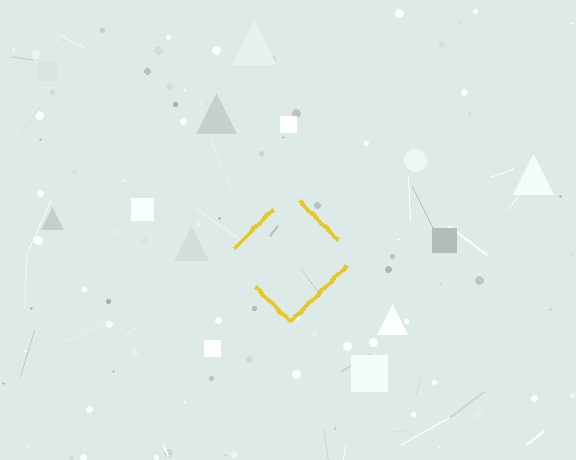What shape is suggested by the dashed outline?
The dashed outline suggests a diamond.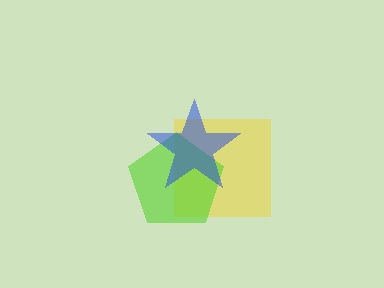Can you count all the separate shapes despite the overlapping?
Yes, there are 3 separate shapes.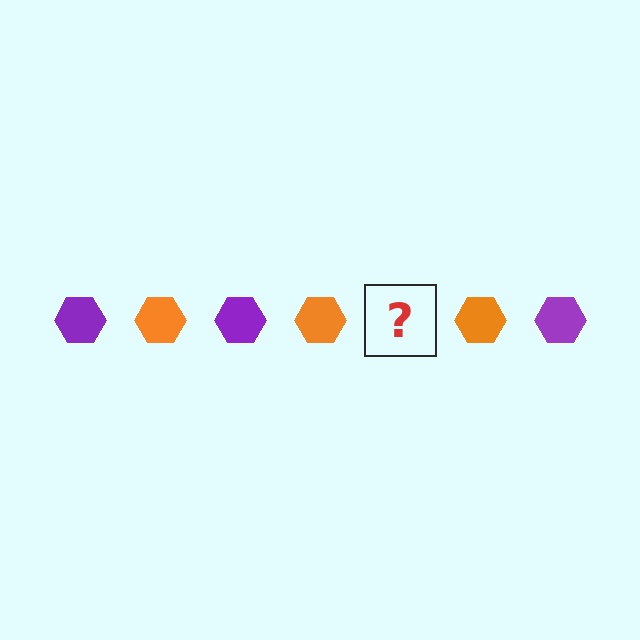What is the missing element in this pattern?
The missing element is a purple hexagon.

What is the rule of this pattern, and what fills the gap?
The rule is that the pattern cycles through purple, orange hexagons. The gap should be filled with a purple hexagon.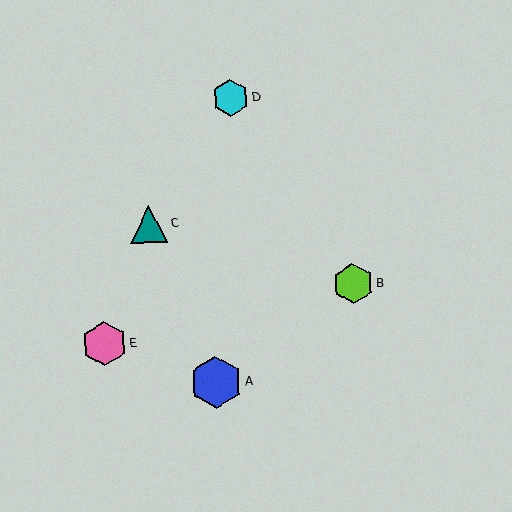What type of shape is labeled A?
Shape A is a blue hexagon.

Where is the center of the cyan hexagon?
The center of the cyan hexagon is at (231, 98).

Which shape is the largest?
The blue hexagon (labeled A) is the largest.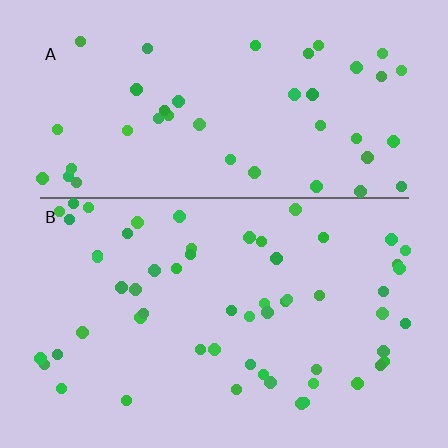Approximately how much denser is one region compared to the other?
Approximately 1.3× — region B over region A.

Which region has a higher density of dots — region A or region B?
B (the bottom).